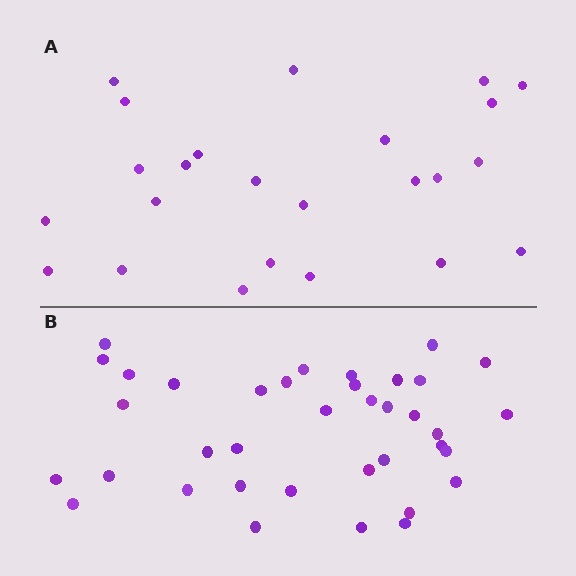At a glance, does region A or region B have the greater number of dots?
Region B (the bottom region) has more dots.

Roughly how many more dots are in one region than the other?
Region B has approximately 15 more dots than region A.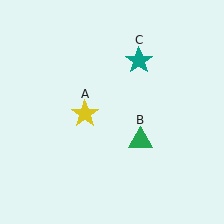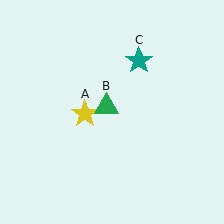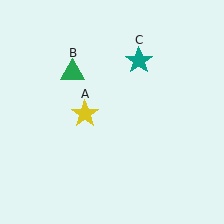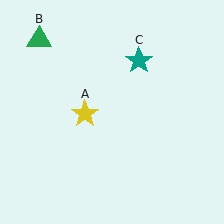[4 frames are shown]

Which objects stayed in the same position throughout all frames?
Yellow star (object A) and teal star (object C) remained stationary.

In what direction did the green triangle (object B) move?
The green triangle (object B) moved up and to the left.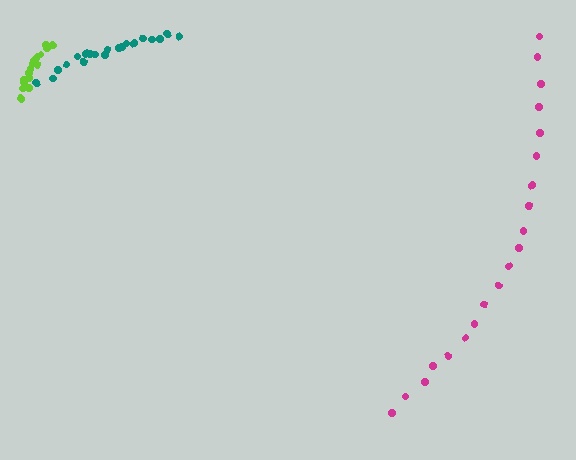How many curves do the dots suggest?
There are 3 distinct paths.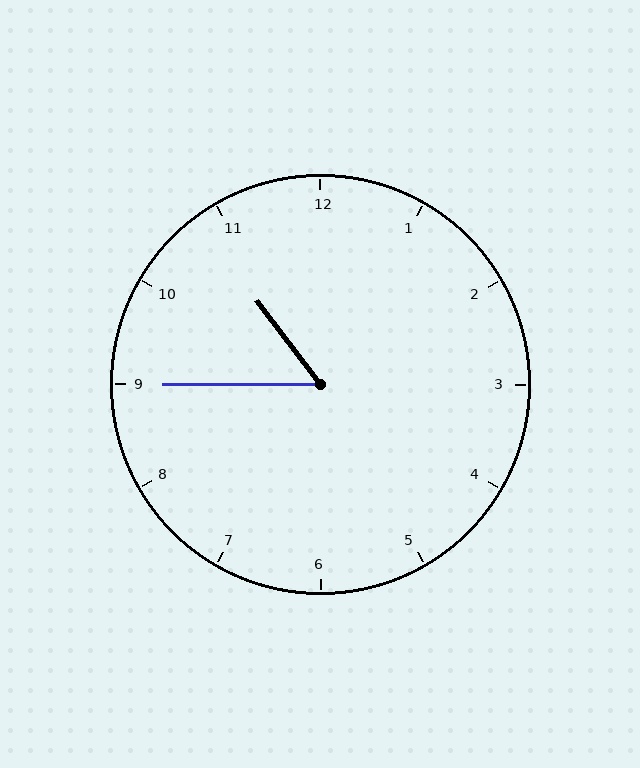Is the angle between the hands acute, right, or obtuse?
It is acute.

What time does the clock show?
10:45.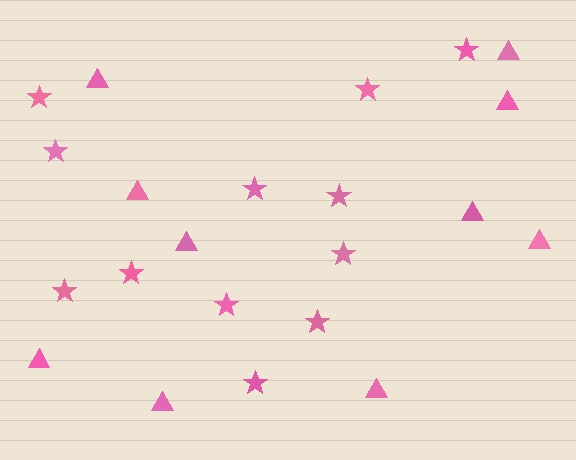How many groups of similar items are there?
There are 2 groups: one group of triangles (10) and one group of stars (12).